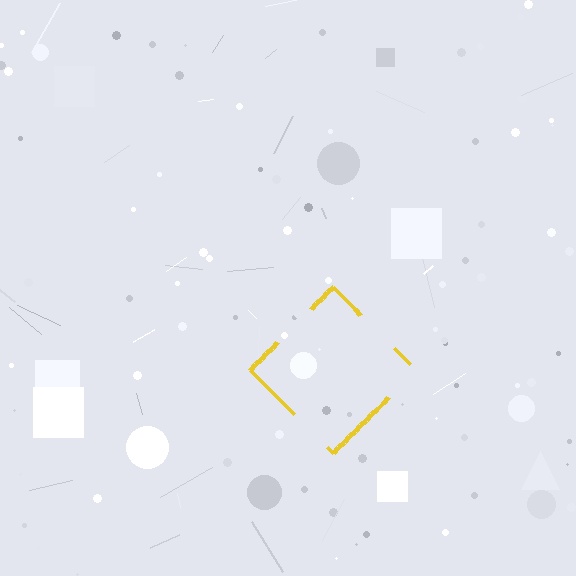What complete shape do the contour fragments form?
The contour fragments form a diamond.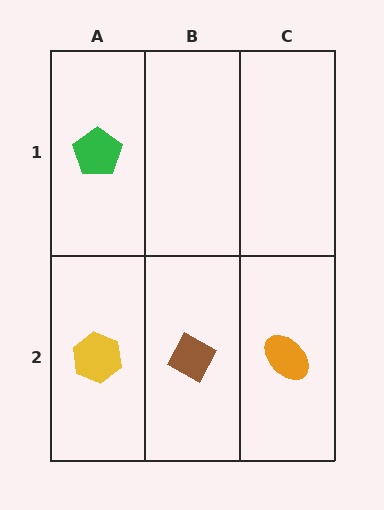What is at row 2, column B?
A brown diamond.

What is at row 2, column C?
An orange ellipse.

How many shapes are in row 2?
3 shapes.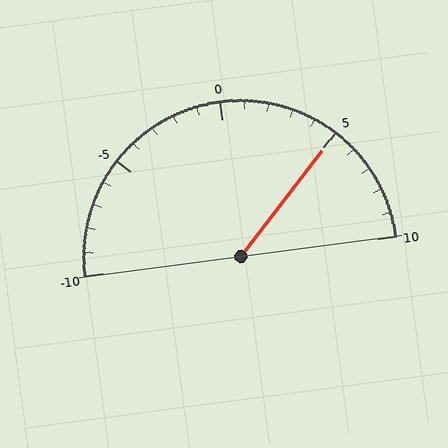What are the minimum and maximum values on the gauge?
The gauge ranges from -10 to 10.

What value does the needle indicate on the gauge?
The needle indicates approximately 5.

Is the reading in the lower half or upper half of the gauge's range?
The reading is in the upper half of the range (-10 to 10).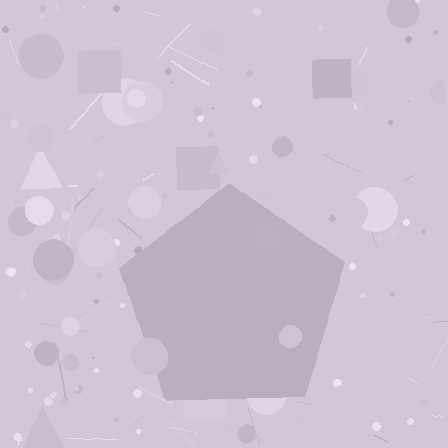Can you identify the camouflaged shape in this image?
The camouflaged shape is a pentagon.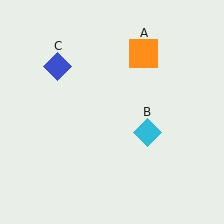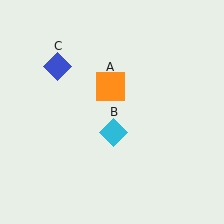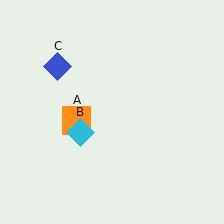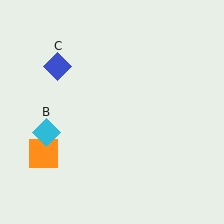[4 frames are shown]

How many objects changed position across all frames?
2 objects changed position: orange square (object A), cyan diamond (object B).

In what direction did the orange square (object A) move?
The orange square (object A) moved down and to the left.